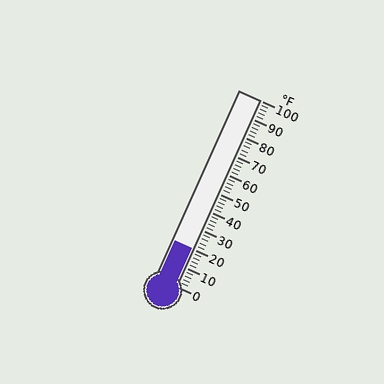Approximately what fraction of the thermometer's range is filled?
The thermometer is filled to approximately 20% of its range.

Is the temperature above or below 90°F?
The temperature is below 90°F.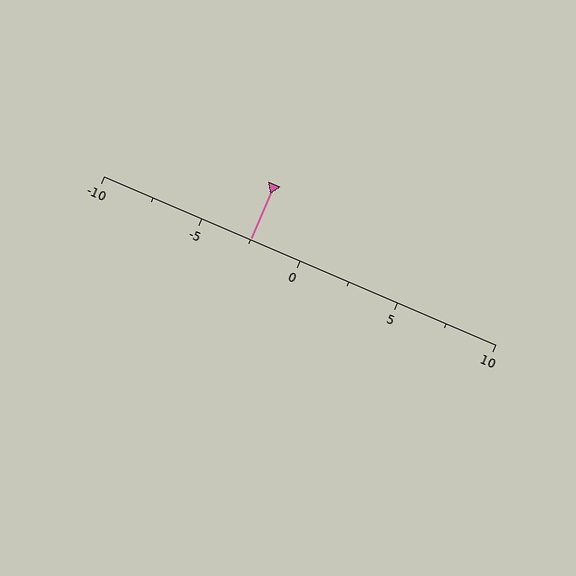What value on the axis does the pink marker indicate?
The marker indicates approximately -2.5.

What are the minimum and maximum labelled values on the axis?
The axis runs from -10 to 10.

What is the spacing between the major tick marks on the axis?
The major ticks are spaced 5 apart.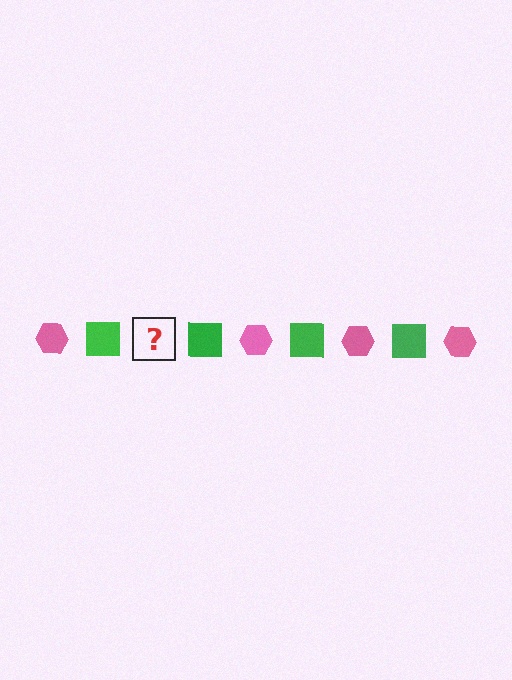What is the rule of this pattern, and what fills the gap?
The rule is that the pattern alternates between pink hexagon and green square. The gap should be filled with a pink hexagon.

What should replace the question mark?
The question mark should be replaced with a pink hexagon.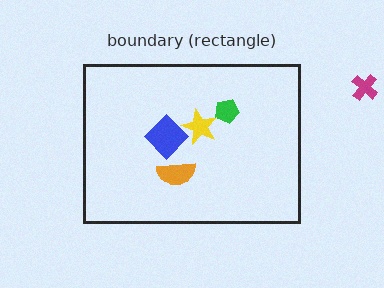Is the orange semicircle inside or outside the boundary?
Inside.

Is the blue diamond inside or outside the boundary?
Inside.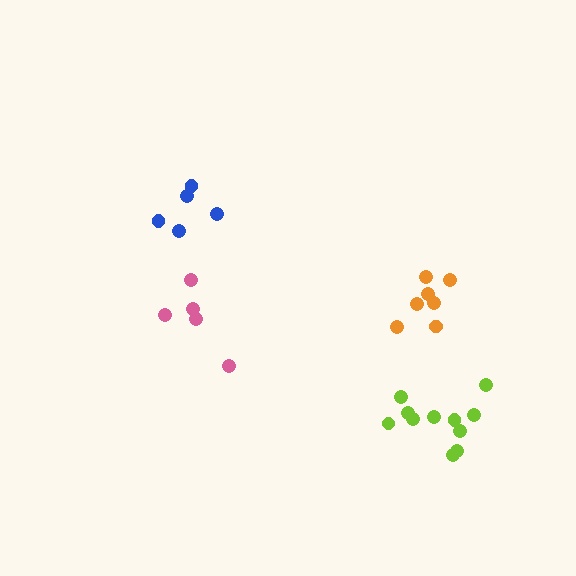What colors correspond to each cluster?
The clusters are colored: blue, lime, pink, orange.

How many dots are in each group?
Group 1: 5 dots, Group 2: 11 dots, Group 3: 5 dots, Group 4: 7 dots (28 total).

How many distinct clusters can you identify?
There are 4 distinct clusters.